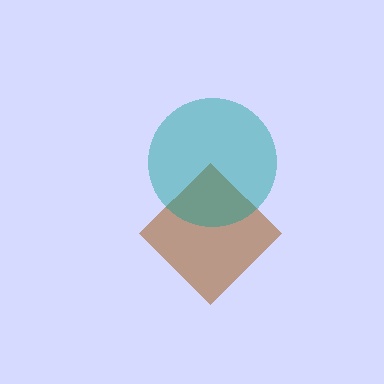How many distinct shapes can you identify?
There are 2 distinct shapes: a brown diamond, a teal circle.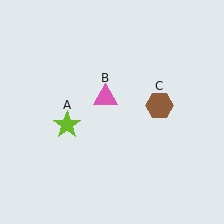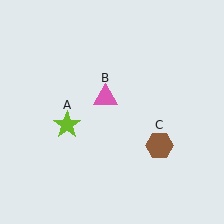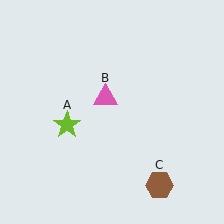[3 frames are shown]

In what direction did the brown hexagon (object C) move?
The brown hexagon (object C) moved down.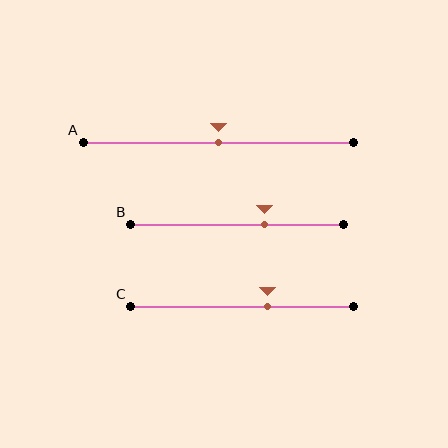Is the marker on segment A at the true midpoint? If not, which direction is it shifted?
Yes, the marker on segment A is at the true midpoint.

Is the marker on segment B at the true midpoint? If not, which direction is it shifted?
No, the marker on segment B is shifted to the right by about 13% of the segment length.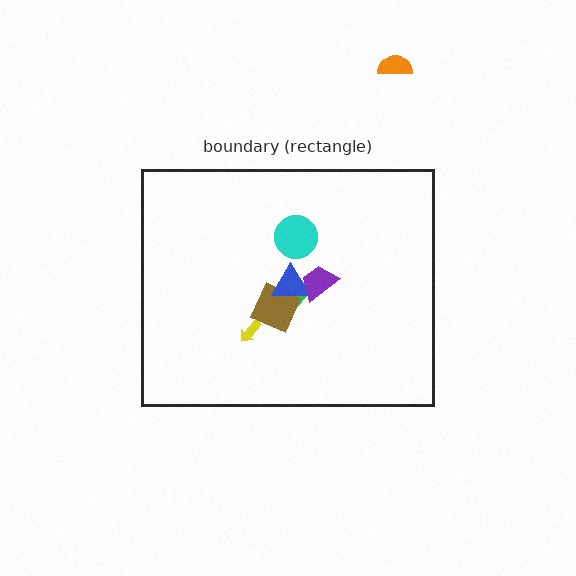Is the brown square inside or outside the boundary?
Inside.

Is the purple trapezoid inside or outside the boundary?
Inside.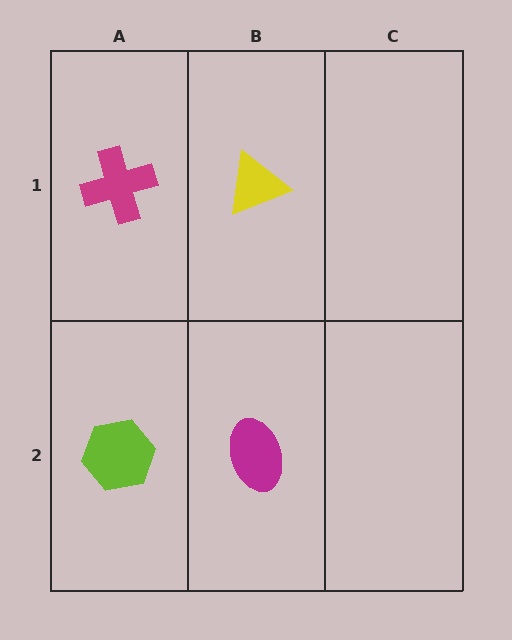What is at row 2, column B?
A magenta ellipse.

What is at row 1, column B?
A yellow triangle.